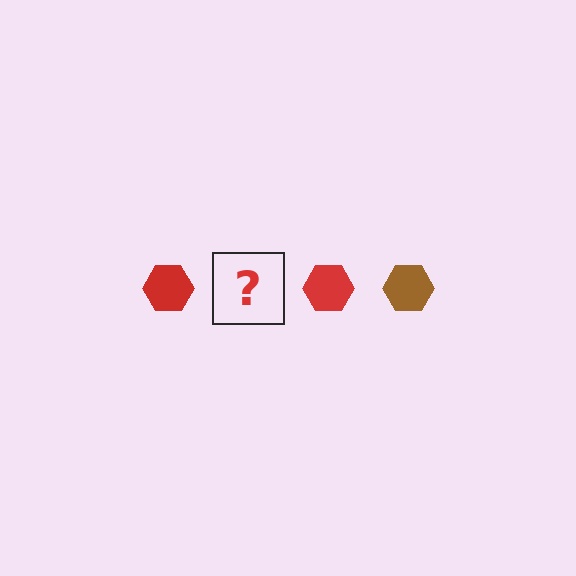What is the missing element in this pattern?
The missing element is a brown hexagon.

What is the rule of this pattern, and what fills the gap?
The rule is that the pattern cycles through red, brown hexagons. The gap should be filled with a brown hexagon.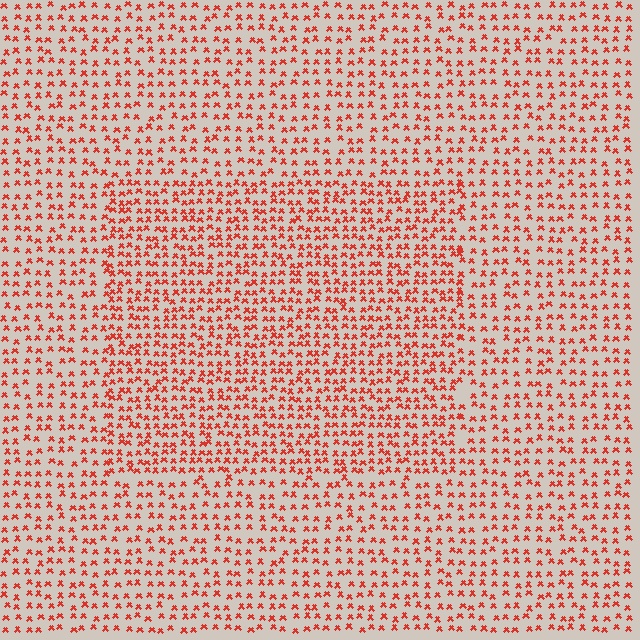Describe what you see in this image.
The image contains small red elements arranged at two different densities. A rectangle-shaped region is visible where the elements are more densely packed than the surrounding area.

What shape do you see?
I see a rectangle.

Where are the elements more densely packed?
The elements are more densely packed inside the rectangle boundary.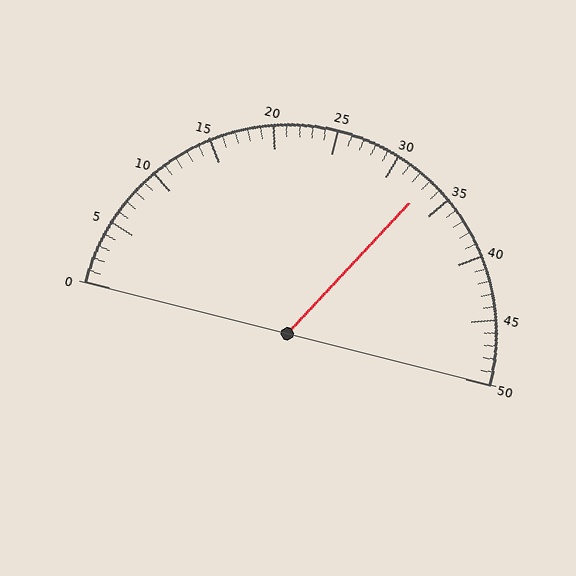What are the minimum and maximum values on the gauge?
The gauge ranges from 0 to 50.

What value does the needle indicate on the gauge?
The needle indicates approximately 33.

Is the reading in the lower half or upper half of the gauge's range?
The reading is in the upper half of the range (0 to 50).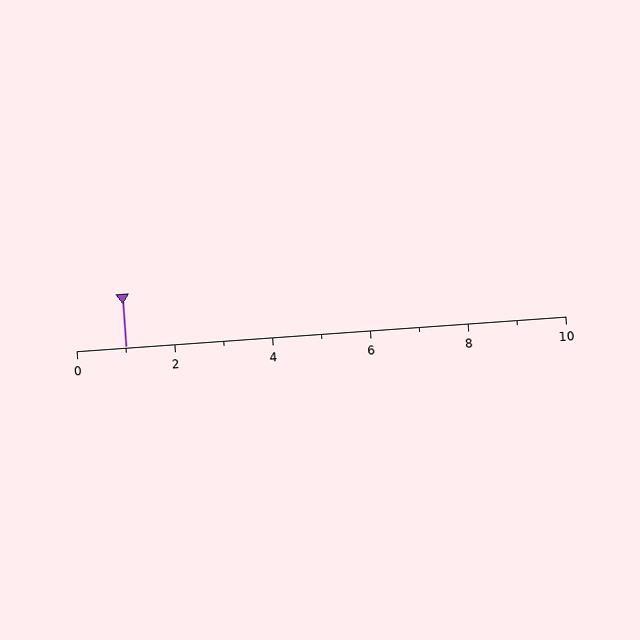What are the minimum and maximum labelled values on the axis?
The axis runs from 0 to 10.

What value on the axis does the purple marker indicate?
The marker indicates approximately 1.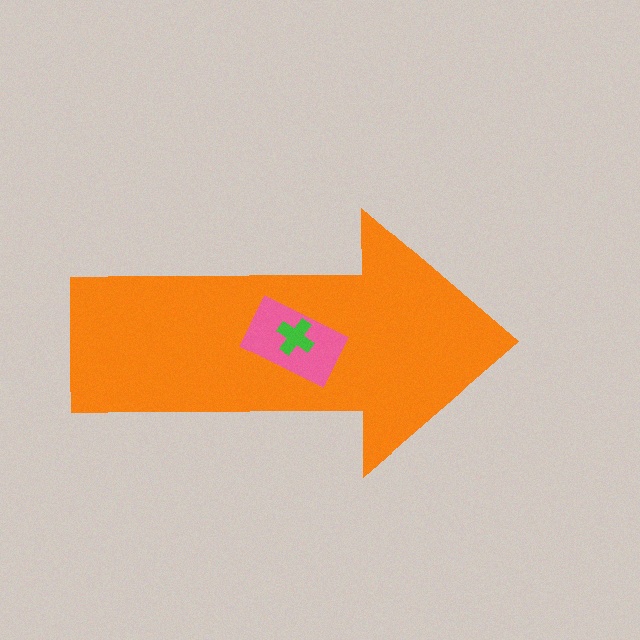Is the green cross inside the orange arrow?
Yes.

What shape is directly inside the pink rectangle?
The green cross.